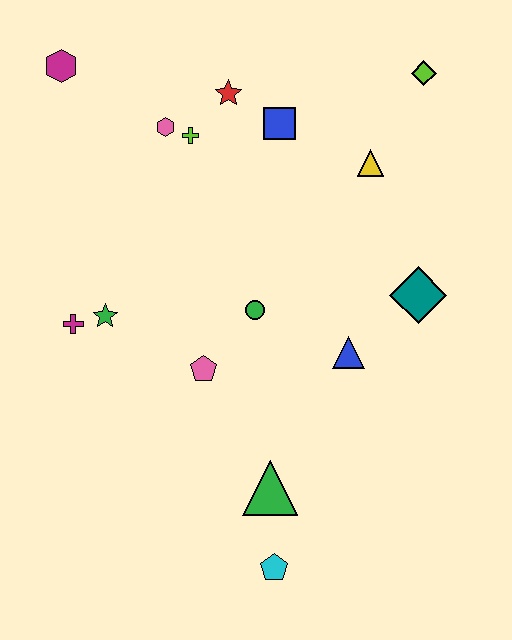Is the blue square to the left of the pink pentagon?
No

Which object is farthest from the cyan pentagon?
The magenta hexagon is farthest from the cyan pentagon.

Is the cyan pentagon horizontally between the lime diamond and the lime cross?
Yes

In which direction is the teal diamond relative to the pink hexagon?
The teal diamond is to the right of the pink hexagon.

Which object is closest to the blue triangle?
The teal diamond is closest to the blue triangle.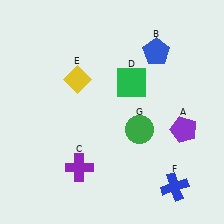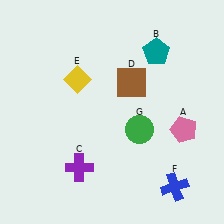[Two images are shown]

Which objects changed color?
A changed from purple to pink. B changed from blue to teal. D changed from green to brown.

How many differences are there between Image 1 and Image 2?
There are 3 differences between the two images.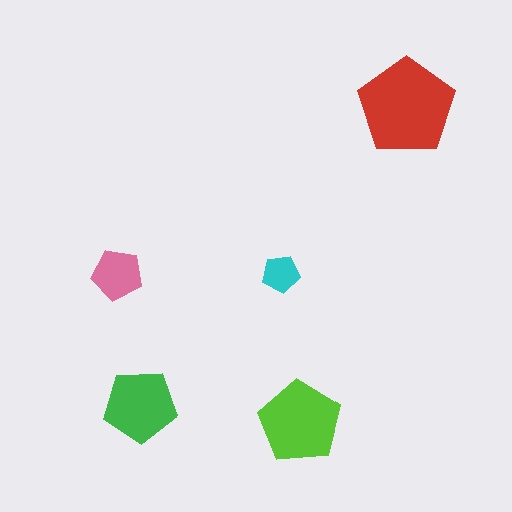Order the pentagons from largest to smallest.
the red one, the lime one, the green one, the pink one, the cyan one.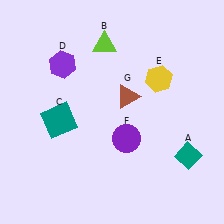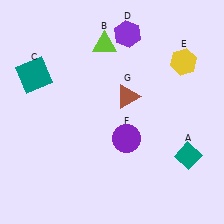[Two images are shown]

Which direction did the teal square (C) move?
The teal square (C) moved up.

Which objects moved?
The objects that moved are: the teal square (C), the purple hexagon (D), the yellow hexagon (E).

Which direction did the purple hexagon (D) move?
The purple hexagon (D) moved right.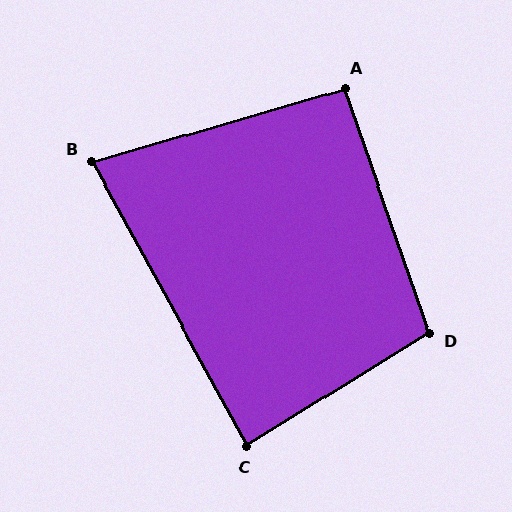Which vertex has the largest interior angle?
D, at approximately 103 degrees.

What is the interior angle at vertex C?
Approximately 87 degrees (approximately right).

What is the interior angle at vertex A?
Approximately 93 degrees (approximately right).